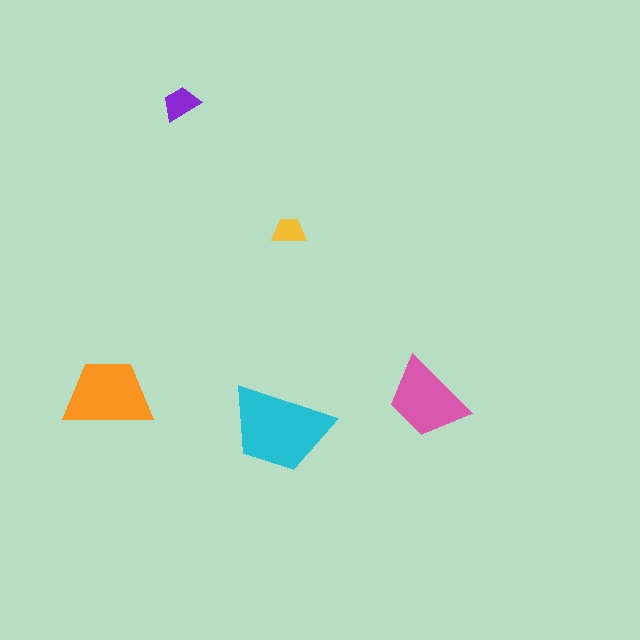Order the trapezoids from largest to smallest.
the cyan one, the orange one, the pink one, the purple one, the yellow one.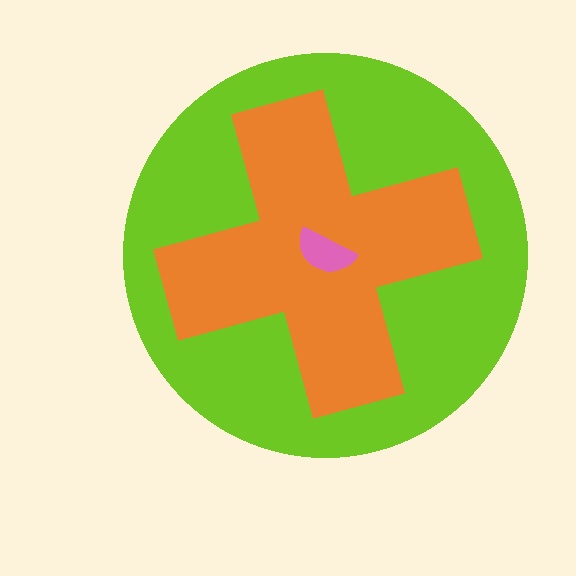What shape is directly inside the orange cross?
The pink semicircle.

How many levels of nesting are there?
3.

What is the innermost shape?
The pink semicircle.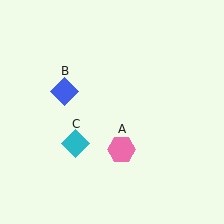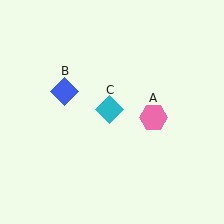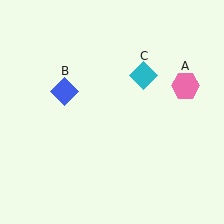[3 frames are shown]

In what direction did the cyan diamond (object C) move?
The cyan diamond (object C) moved up and to the right.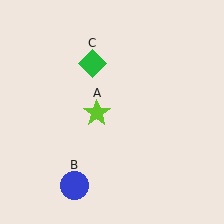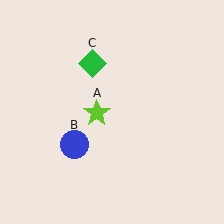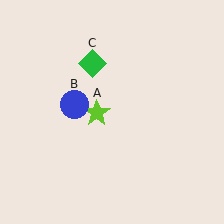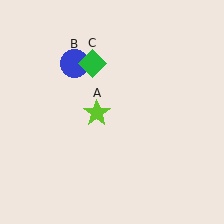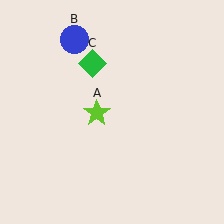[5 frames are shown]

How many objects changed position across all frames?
1 object changed position: blue circle (object B).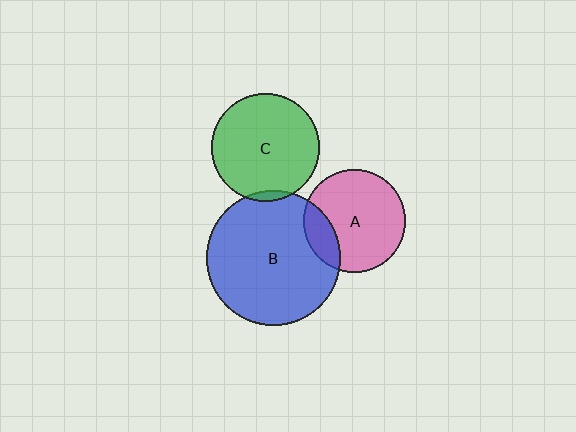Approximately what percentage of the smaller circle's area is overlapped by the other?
Approximately 5%.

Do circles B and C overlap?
Yes.